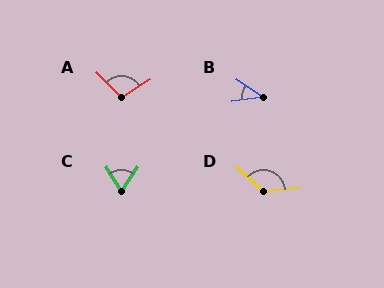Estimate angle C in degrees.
Approximately 66 degrees.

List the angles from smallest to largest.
B (41°), C (66°), A (103°), D (132°).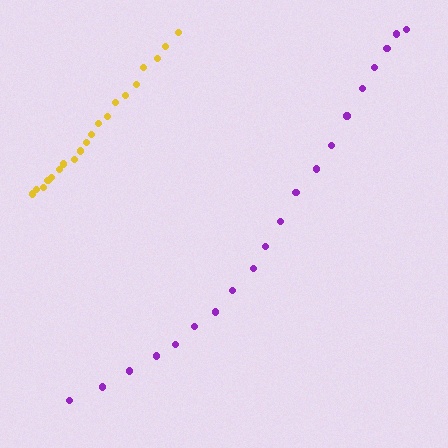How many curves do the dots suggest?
There are 2 distinct paths.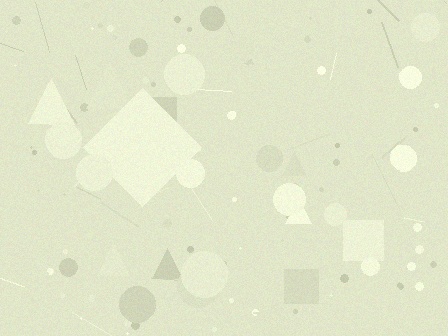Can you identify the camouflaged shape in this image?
The camouflaged shape is a diamond.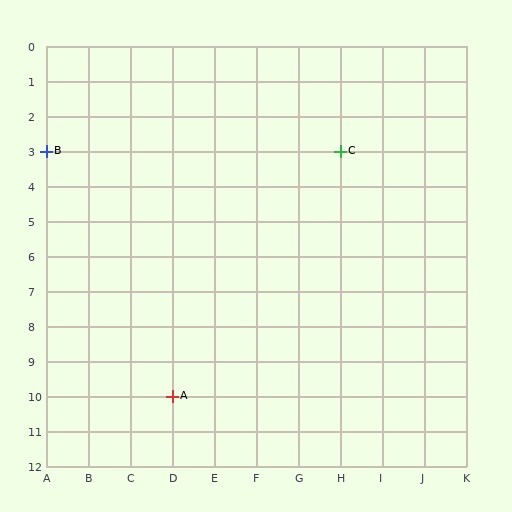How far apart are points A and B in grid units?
Points A and B are 3 columns and 7 rows apart (about 7.6 grid units diagonally).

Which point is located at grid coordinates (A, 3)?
Point B is at (A, 3).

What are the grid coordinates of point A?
Point A is at grid coordinates (D, 10).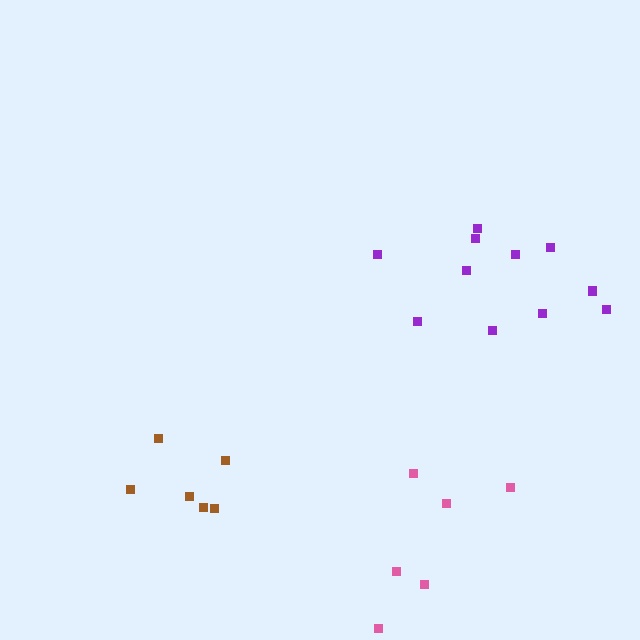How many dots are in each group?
Group 1: 11 dots, Group 2: 6 dots, Group 3: 6 dots (23 total).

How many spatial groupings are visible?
There are 3 spatial groupings.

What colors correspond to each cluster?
The clusters are colored: purple, pink, brown.